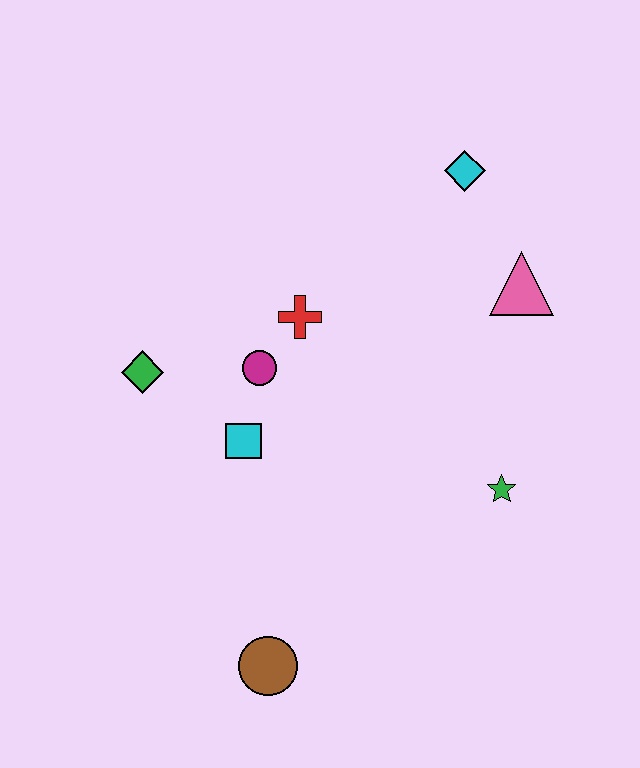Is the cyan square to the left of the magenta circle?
Yes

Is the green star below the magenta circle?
Yes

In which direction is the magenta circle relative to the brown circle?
The magenta circle is above the brown circle.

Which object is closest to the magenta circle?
The red cross is closest to the magenta circle.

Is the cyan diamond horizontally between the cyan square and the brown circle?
No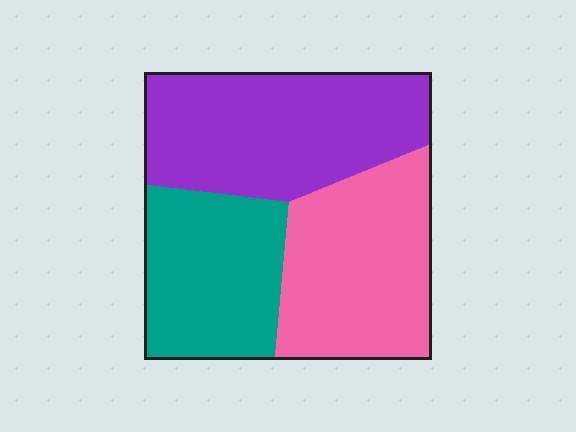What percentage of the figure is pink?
Pink covers roughly 35% of the figure.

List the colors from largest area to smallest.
From largest to smallest: purple, pink, teal.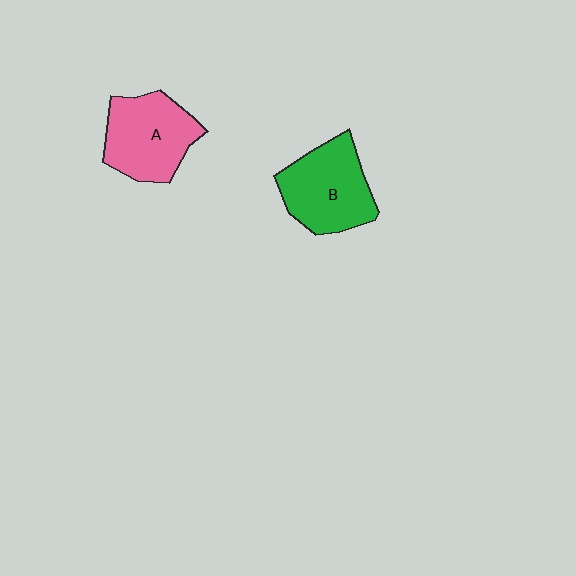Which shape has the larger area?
Shape B (green).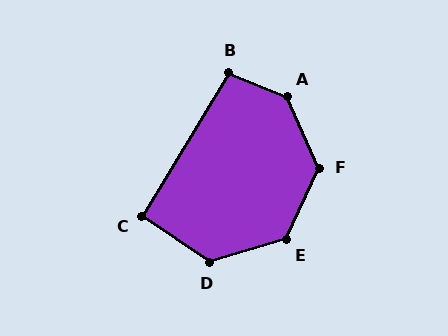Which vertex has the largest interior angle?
A, at approximately 136 degrees.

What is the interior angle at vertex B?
Approximately 99 degrees (obtuse).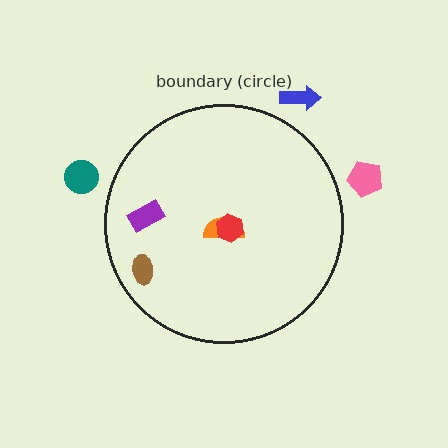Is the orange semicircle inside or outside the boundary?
Inside.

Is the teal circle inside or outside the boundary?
Outside.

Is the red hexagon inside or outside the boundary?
Inside.